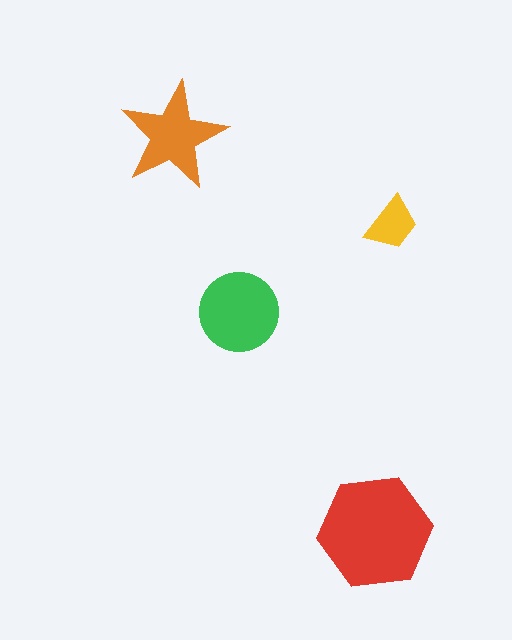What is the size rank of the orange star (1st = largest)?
3rd.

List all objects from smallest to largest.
The yellow trapezoid, the orange star, the green circle, the red hexagon.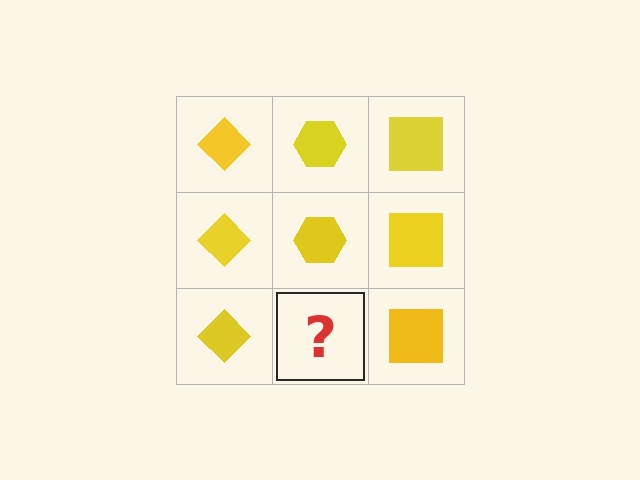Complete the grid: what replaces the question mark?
The question mark should be replaced with a yellow hexagon.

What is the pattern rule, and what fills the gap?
The rule is that each column has a consistent shape. The gap should be filled with a yellow hexagon.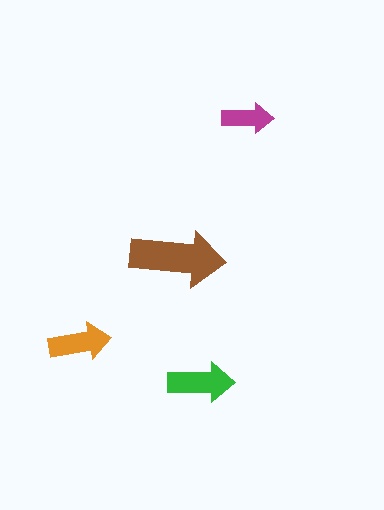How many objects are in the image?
There are 4 objects in the image.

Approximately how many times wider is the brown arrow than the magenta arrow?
About 2 times wider.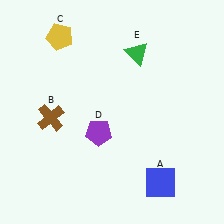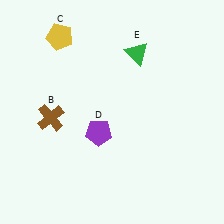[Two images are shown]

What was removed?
The blue square (A) was removed in Image 2.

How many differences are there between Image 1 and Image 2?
There is 1 difference between the two images.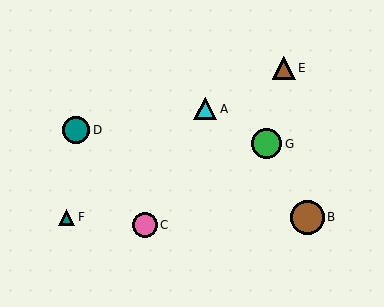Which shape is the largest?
The brown circle (labeled B) is the largest.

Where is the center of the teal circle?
The center of the teal circle is at (76, 130).